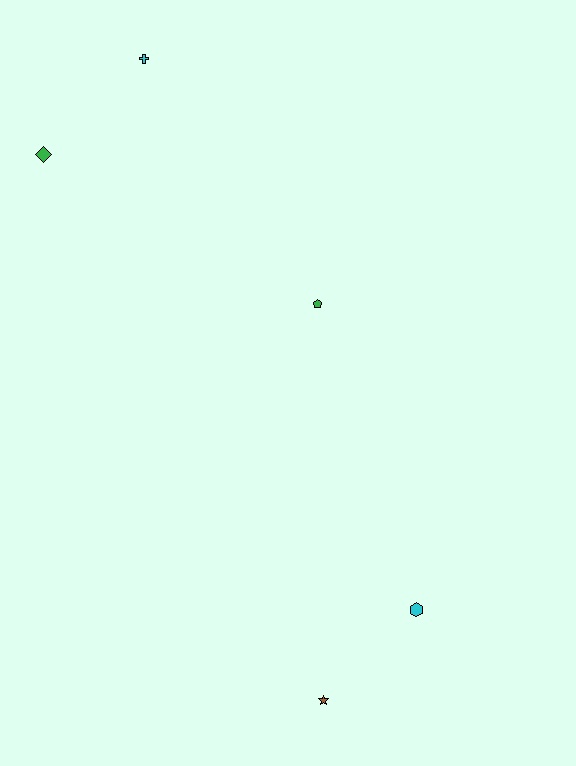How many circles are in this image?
There are no circles.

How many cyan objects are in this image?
There are 2 cyan objects.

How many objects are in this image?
There are 5 objects.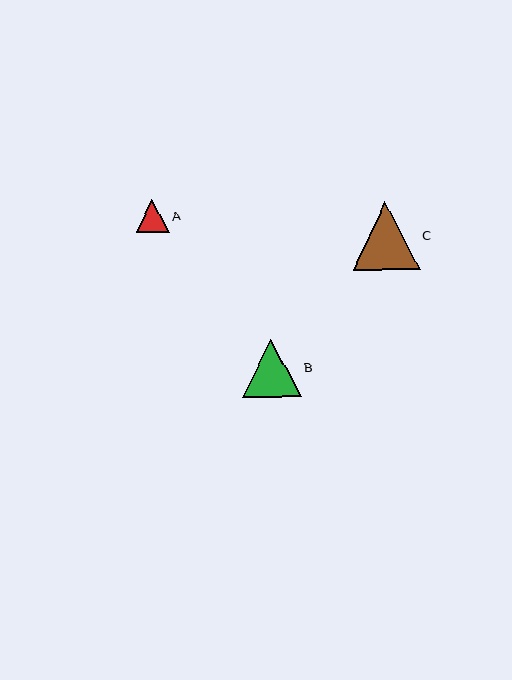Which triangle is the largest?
Triangle C is the largest with a size of approximately 67 pixels.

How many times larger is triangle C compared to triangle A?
Triangle C is approximately 2.0 times the size of triangle A.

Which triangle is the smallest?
Triangle A is the smallest with a size of approximately 33 pixels.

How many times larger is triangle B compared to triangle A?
Triangle B is approximately 1.8 times the size of triangle A.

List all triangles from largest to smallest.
From largest to smallest: C, B, A.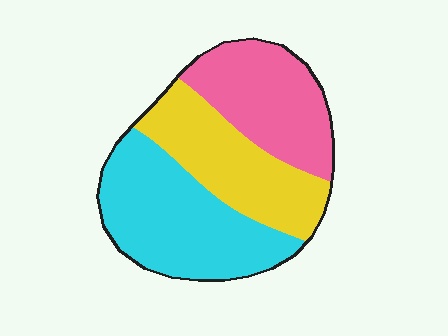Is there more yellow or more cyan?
Cyan.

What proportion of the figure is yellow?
Yellow takes up between a quarter and a half of the figure.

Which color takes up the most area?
Cyan, at roughly 40%.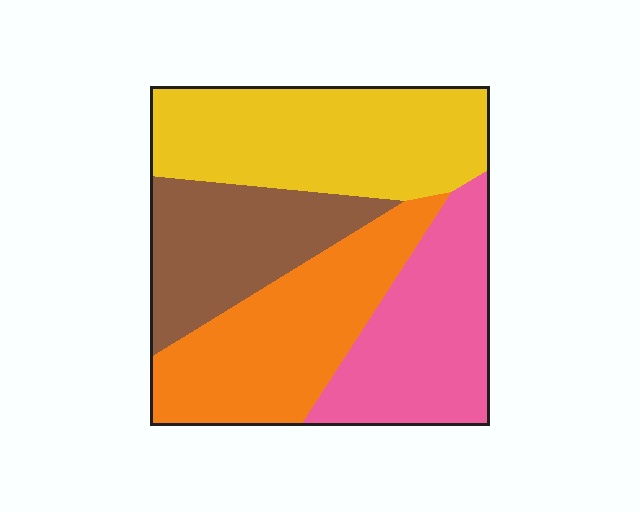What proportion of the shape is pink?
Pink covers 23% of the shape.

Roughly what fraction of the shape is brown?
Brown takes up about one fifth (1/5) of the shape.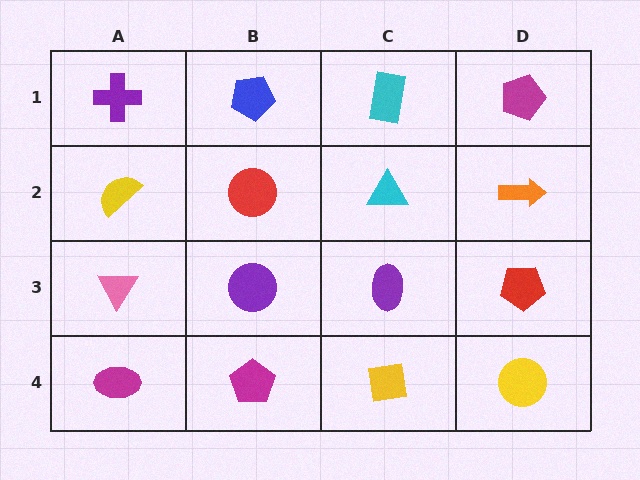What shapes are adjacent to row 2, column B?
A blue pentagon (row 1, column B), a purple circle (row 3, column B), a yellow semicircle (row 2, column A), a cyan triangle (row 2, column C).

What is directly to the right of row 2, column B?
A cyan triangle.